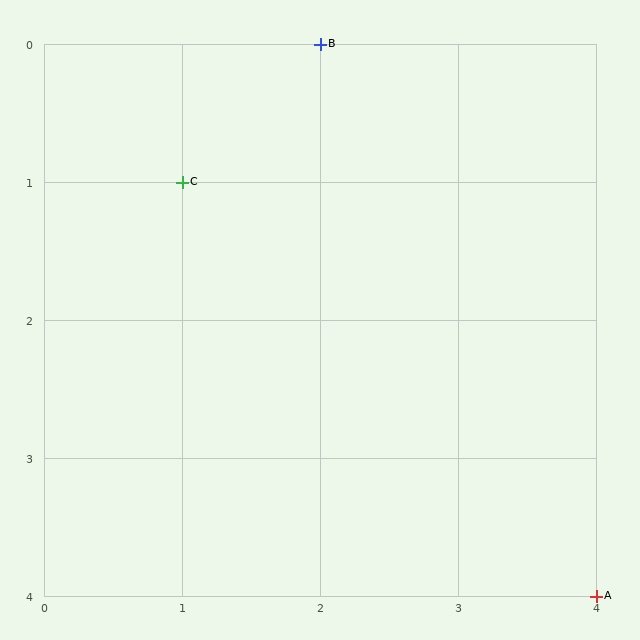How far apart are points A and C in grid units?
Points A and C are 3 columns and 3 rows apart (about 4.2 grid units diagonally).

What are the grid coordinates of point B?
Point B is at grid coordinates (2, 0).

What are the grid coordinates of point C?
Point C is at grid coordinates (1, 1).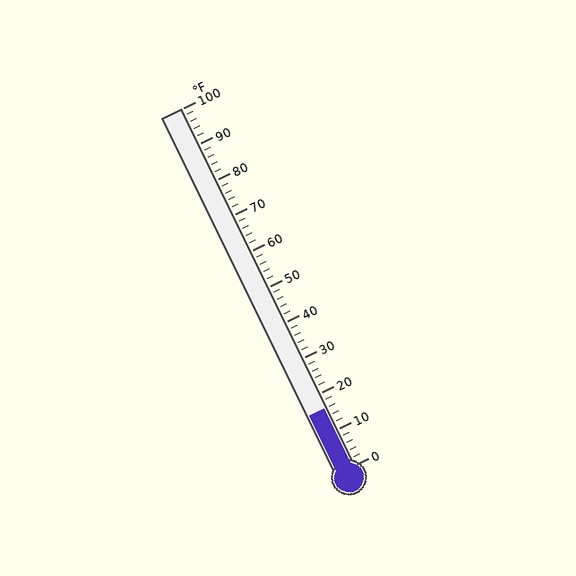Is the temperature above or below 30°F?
The temperature is below 30°F.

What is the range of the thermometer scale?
The thermometer scale ranges from 0°F to 100°F.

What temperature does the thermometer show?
The thermometer shows approximately 16°F.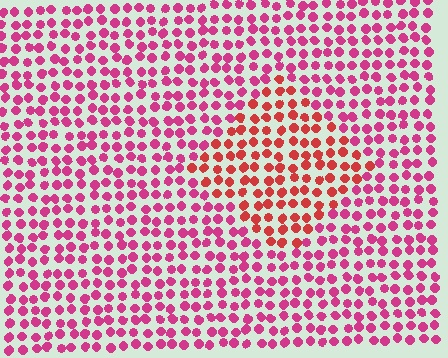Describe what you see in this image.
The image is filled with small magenta elements in a uniform arrangement. A diamond-shaped region is visible where the elements are tinted to a slightly different hue, forming a subtle color boundary.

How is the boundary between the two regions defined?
The boundary is defined purely by a slight shift in hue (about 31 degrees). Spacing, size, and orientation are identical on both sides.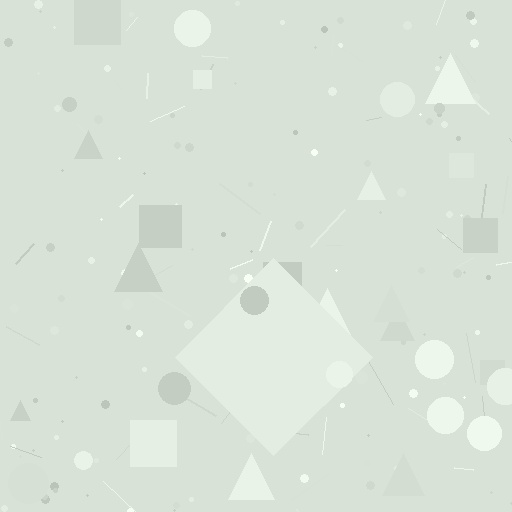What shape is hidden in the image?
A diamond is hidden in the image.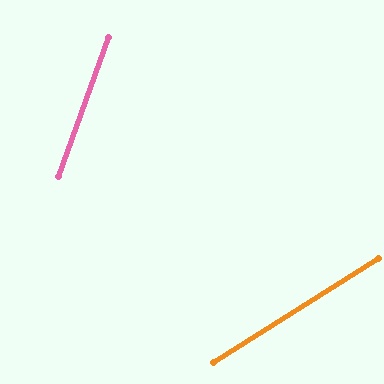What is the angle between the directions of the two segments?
Approximately 38 degrees.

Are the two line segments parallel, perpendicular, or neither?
Neither parallel nor perpendicular — they differ by about 38°.